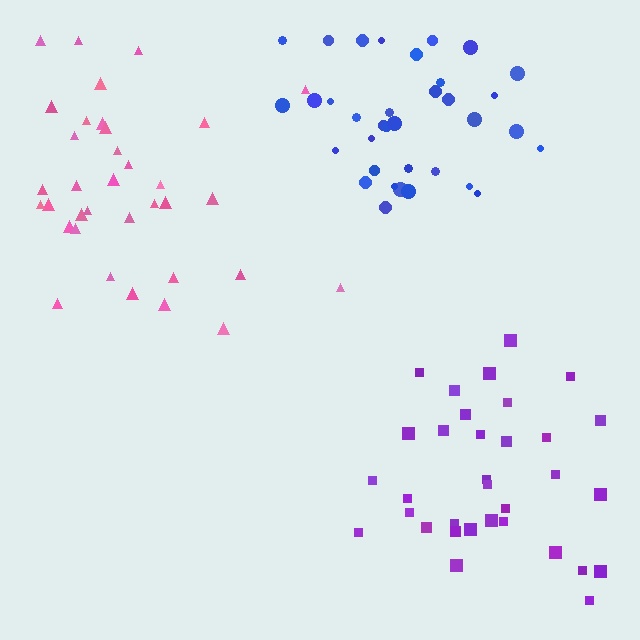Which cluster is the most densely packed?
Blue.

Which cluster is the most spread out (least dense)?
Pink.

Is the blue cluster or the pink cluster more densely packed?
Blue.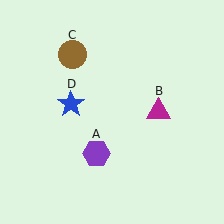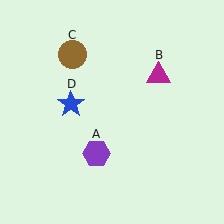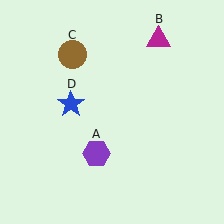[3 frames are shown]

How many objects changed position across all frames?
1 object changed position: magenta triangle (object B).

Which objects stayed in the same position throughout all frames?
Purple hexagon (object A) and brown circle (object C) and blue star (object D) remained stationary.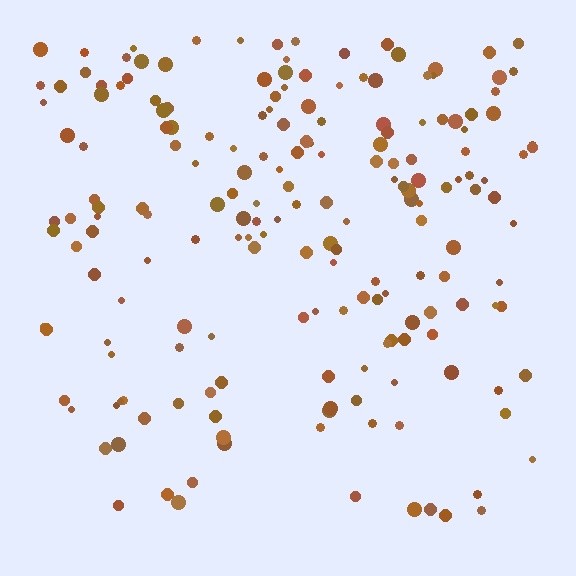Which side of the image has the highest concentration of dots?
The top.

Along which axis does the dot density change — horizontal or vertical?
Vertical.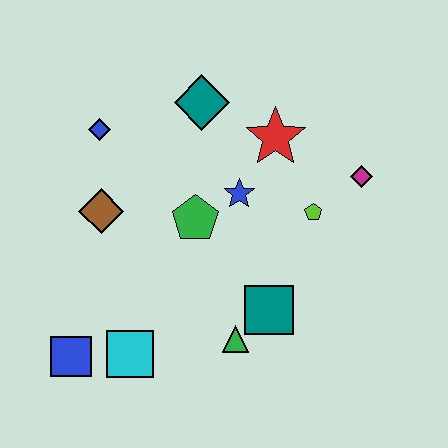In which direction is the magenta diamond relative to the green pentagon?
The magenta diamond is to the right of the green pentagon.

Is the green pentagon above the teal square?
Yes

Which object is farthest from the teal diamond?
The blue square is farthest from the teal diamond.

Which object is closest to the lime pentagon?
The magenta diamond is closest to the lime pentagon.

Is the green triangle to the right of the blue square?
Yes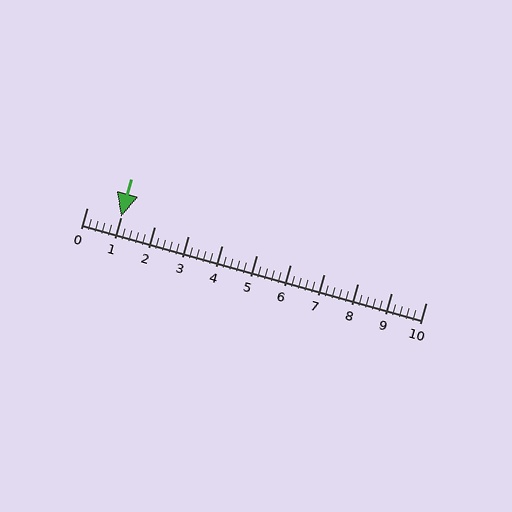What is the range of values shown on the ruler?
The ruler shows values from 0 to 10.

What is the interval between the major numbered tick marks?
The major tick marks are spaced 1 units apart.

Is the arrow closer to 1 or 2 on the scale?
The arrow is closer to 1.